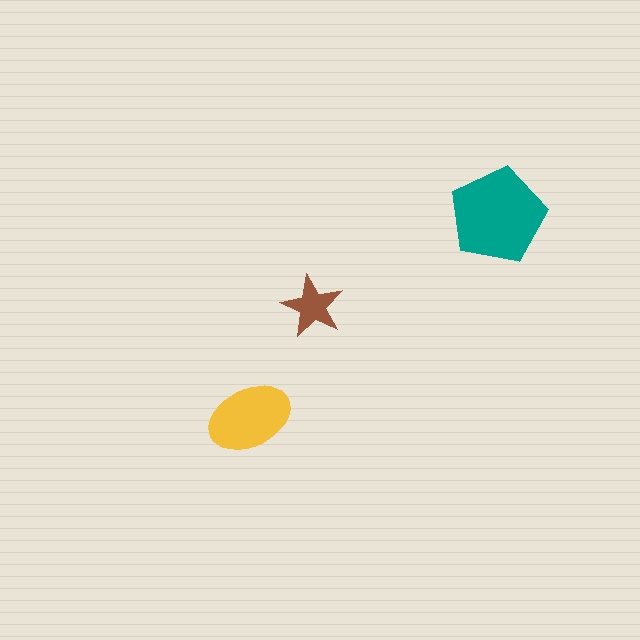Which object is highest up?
The teal pentagon is topmost.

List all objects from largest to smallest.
The teal pentagon, the yellow ellipse, the brown star.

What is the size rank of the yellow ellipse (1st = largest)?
2nd.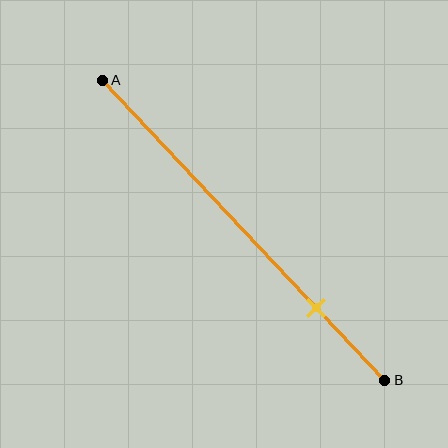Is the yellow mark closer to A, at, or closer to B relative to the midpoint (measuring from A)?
The yellow mark is closer to point B than the midpoint of segment AB.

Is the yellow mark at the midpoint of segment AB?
No, the mark is at about 75% from A, not at the 50% midpoint.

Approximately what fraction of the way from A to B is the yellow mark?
The yellow mark is approximately 75% of the way from A to B.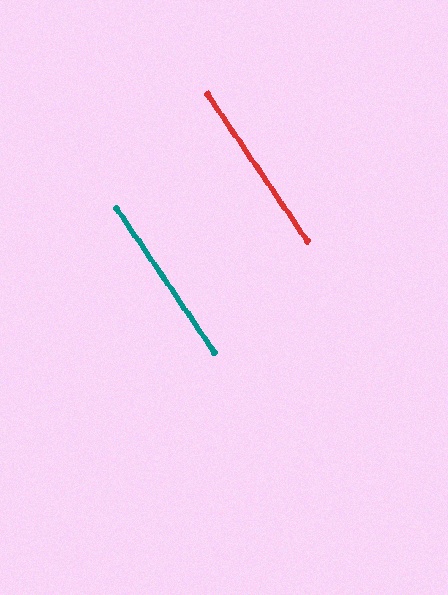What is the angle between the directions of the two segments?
Approximately 0 degrees.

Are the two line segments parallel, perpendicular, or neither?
Parallel — their directions differ by only 0.1°.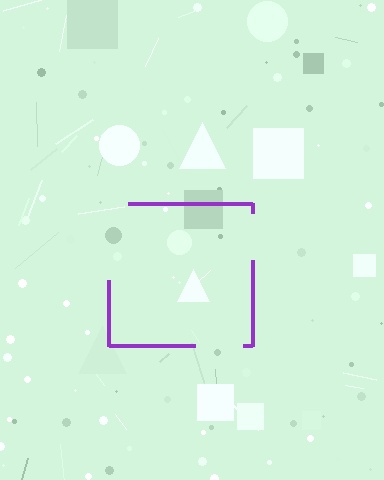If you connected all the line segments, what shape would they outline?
They would outline a square.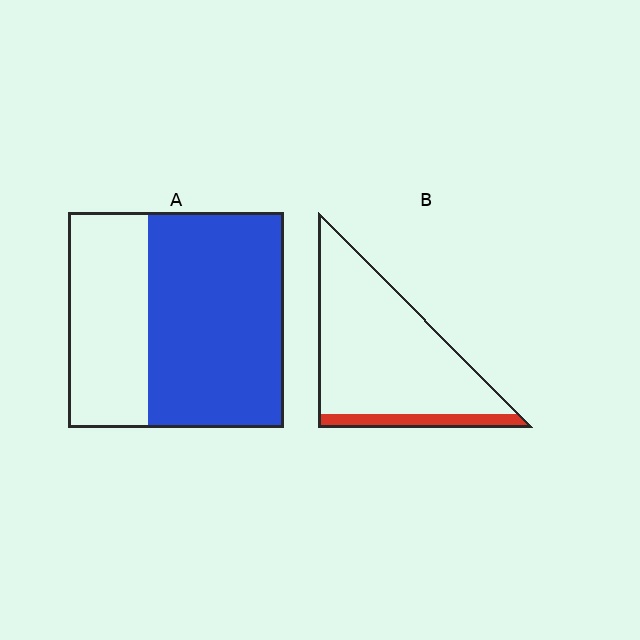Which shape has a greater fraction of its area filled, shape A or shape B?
Shape A.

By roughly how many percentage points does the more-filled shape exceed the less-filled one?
By roughly 50 percentage points (A over B).